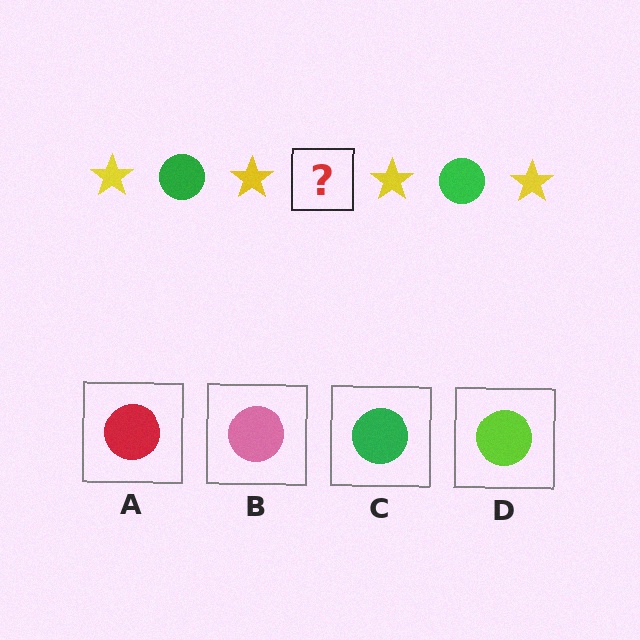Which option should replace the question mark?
Option C.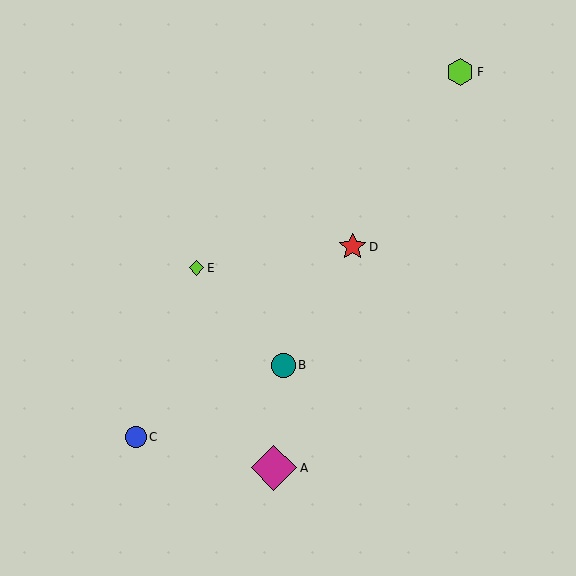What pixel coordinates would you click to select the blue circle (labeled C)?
Click at (136, 437) to select the blue circle C.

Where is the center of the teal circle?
The center of the teal circle is at (284, 365).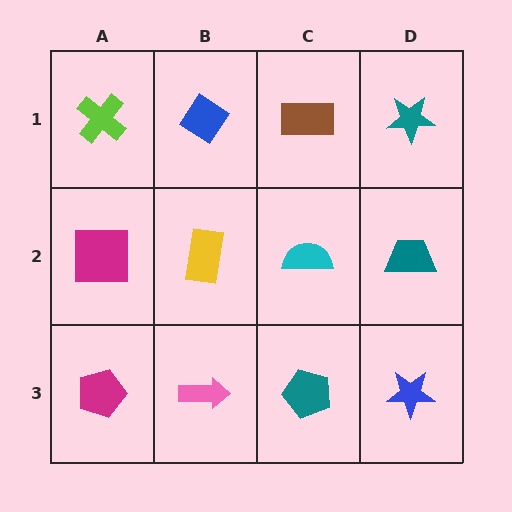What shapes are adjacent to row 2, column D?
A teal star (row 1, column D), a blue star (row 3, column D), a cyan semicircle (row 2, column C).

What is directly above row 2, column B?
A blue diamond.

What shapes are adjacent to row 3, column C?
A cyan semicircle (row 2, column C), a pink arrow (row 3, column B), a blue star (row 3, column D).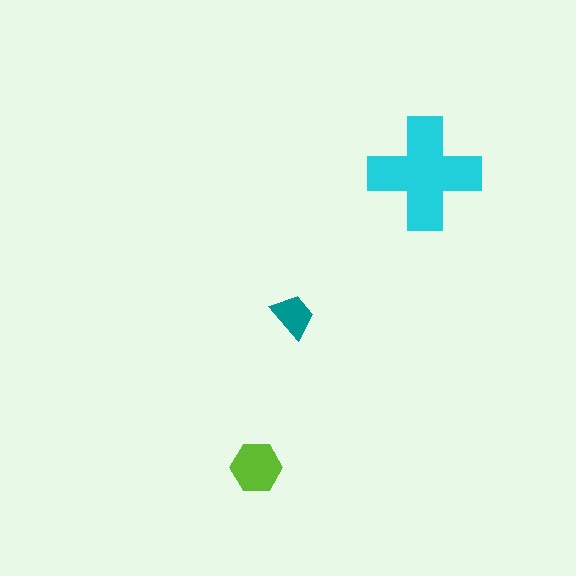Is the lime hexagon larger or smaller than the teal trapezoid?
Larger.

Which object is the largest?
The cyan cross.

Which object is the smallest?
The teal trapezoid.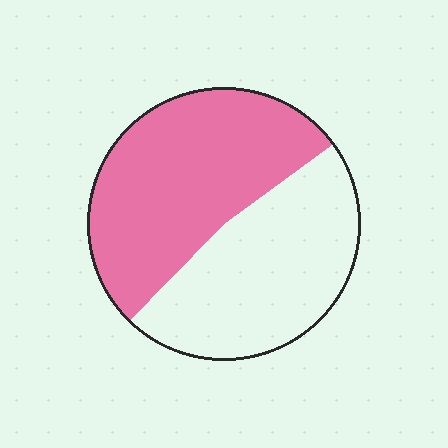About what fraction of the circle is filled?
About one half (1/2).